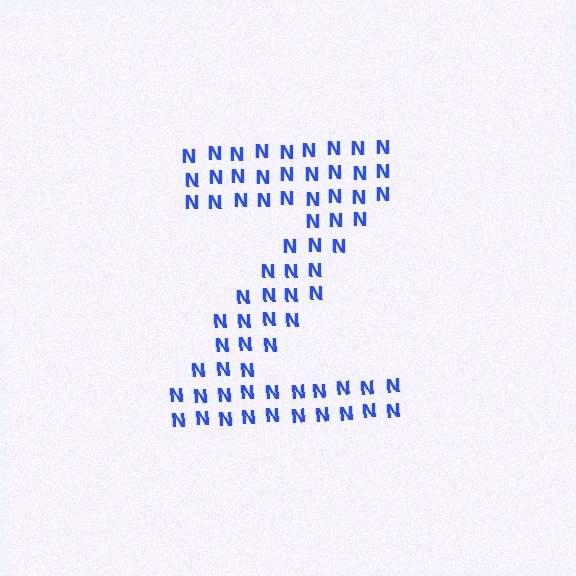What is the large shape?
The large shape is the letter Z.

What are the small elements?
The small elements are letter N's.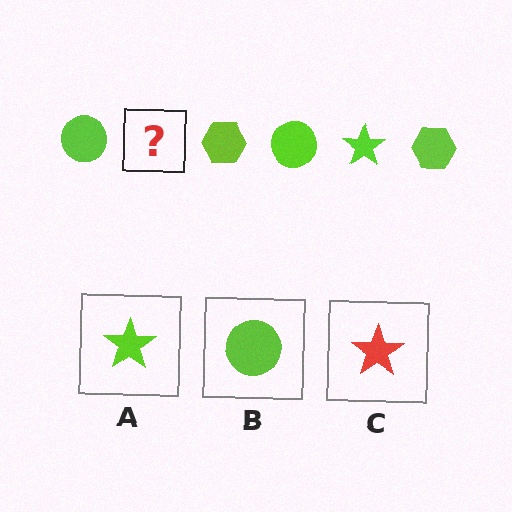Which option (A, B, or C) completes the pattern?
A.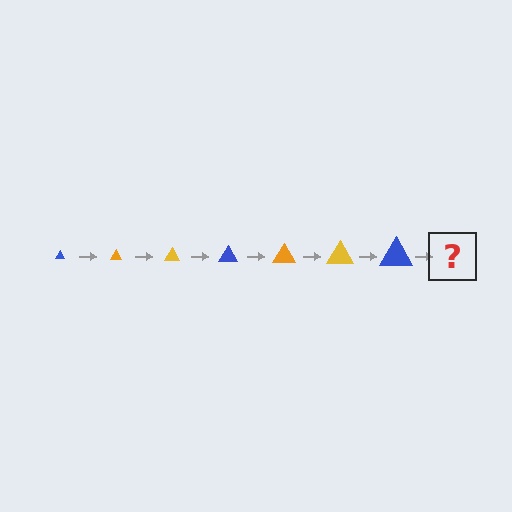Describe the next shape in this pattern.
It should be an orange triangle, larger than the previous one.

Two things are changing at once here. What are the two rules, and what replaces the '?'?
The two rules are that the triangle grows larger each step and the color cycles through blue, orange, and yellow. The '?' should be an orange triangle, larger than the previous one.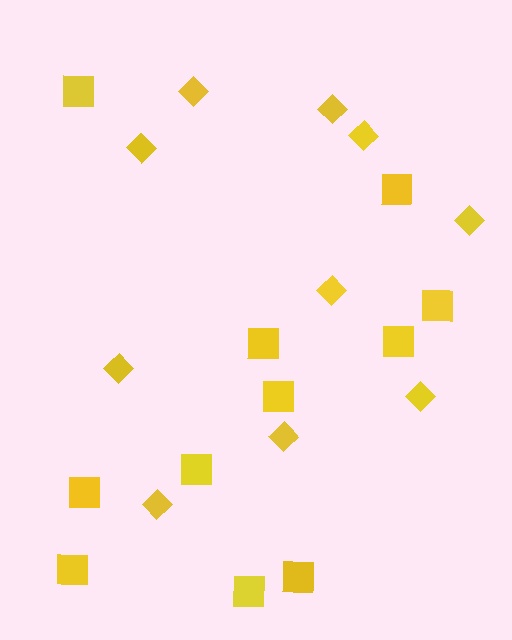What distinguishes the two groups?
There are 2 groups: one group of squares (11) and one group of diamonds (10).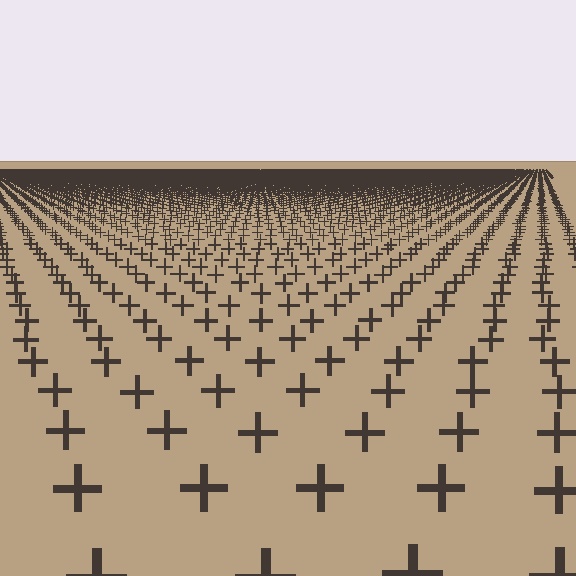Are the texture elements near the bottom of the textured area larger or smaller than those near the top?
Larger. Near the bottom, elements are closer to the viewer and appear at a bigger on-screen size.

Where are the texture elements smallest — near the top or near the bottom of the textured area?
Near the top.